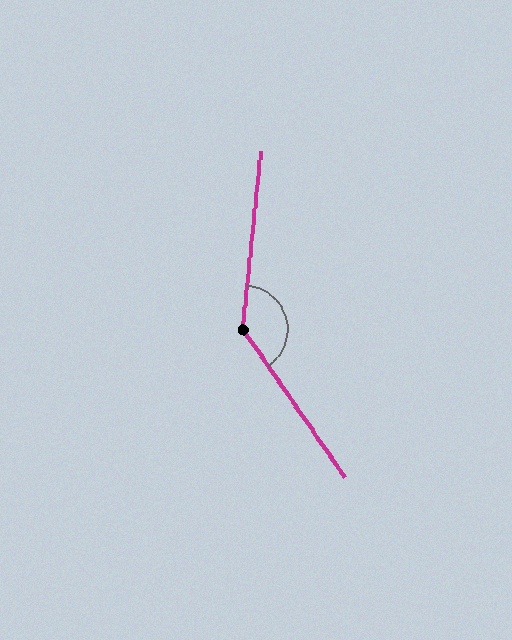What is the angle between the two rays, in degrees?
Approximately 140 degrees.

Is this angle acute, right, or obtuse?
It is obtuse.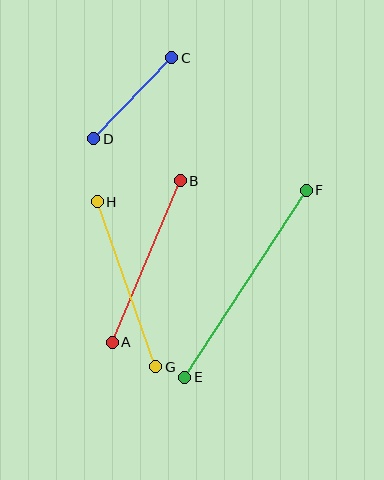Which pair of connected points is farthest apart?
Points E and F are farthest apart.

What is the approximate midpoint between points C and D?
The midpoint is at approximately (133, 98) pixels.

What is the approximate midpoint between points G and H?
The midpoint is at approximately (126, 284) pixels.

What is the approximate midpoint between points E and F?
The midpoint is at approximately (245, 284) pixels.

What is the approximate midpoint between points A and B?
The midpoint is at approximately (146, 261) pixels.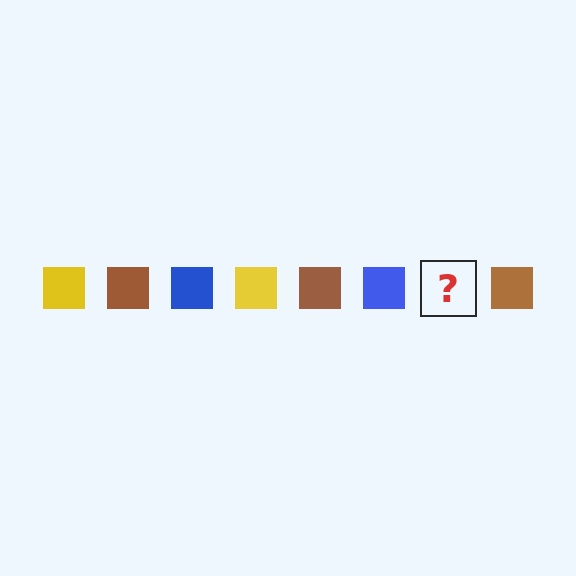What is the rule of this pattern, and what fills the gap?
The rule is that the pattern cycles through yellow, brown, blue squares. The gap should be filled with a yellow square.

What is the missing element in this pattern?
The missing element is a yellow square.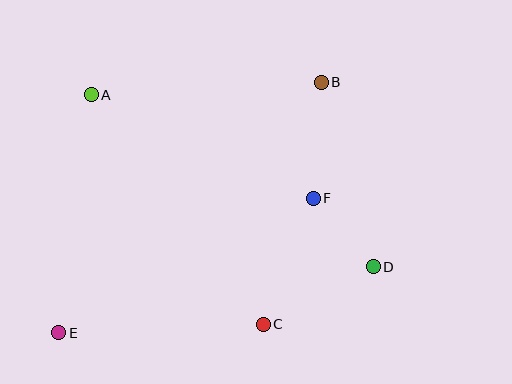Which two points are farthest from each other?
Points B and E are farthest from each other.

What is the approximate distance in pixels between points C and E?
The distance between C and E is approximately 205 pixels.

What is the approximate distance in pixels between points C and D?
The distance between C and D is approximately 124 pixels.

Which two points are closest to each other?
Points D and F are closest to each other.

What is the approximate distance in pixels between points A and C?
The distance between A and C is approximately 286 pixels.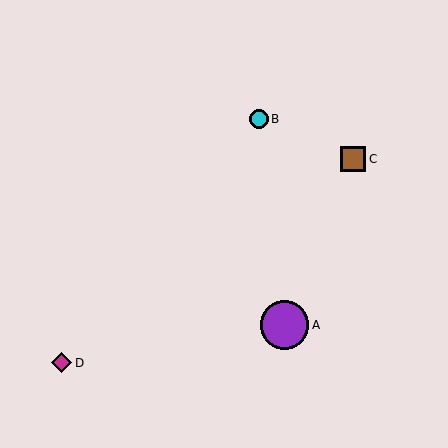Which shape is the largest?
The purple circle (labeled A) is the largest.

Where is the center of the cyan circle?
The center of the cyan circle is at (259, 119).